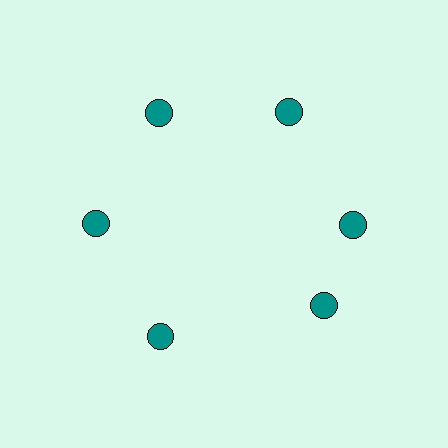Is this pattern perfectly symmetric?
No. The 6 teal circles are arranged in a ring, but one element near the 5 o'clock position is rotated out of alignment along the ring, breaking the 6-fold rotational symmetry.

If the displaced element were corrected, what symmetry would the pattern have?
It would have 6-fold rotational symmetry — the pattern would map onto itself every 60 degrees.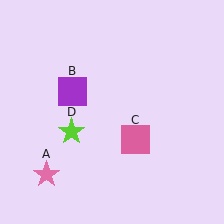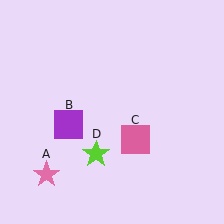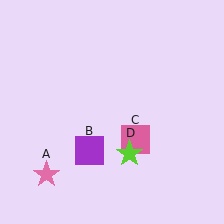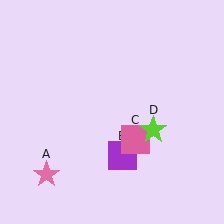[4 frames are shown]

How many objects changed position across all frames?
2 objects changed position: purple square (object B), lime star (object D).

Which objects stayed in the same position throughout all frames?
Pink star (object A) and pink square (object C) remained stationary.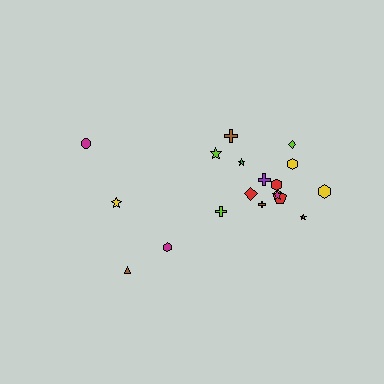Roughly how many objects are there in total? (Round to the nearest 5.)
Roughly 20 objects in total.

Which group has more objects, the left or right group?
The right group.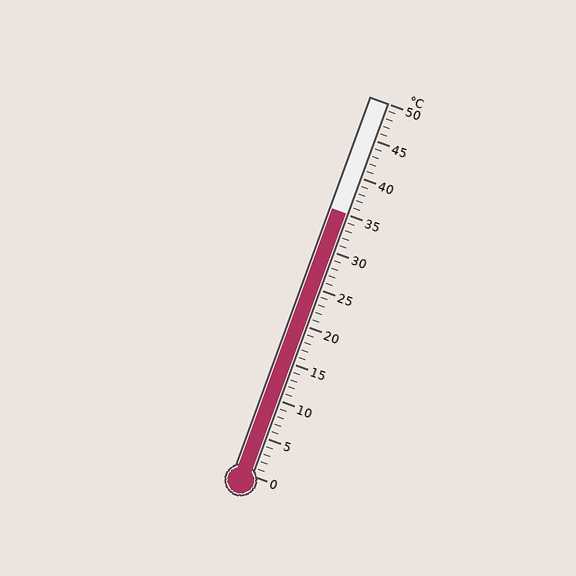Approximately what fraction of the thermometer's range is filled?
The thermometer is filled to approximately 70% of its range.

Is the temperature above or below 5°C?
The temperature is above 5°C.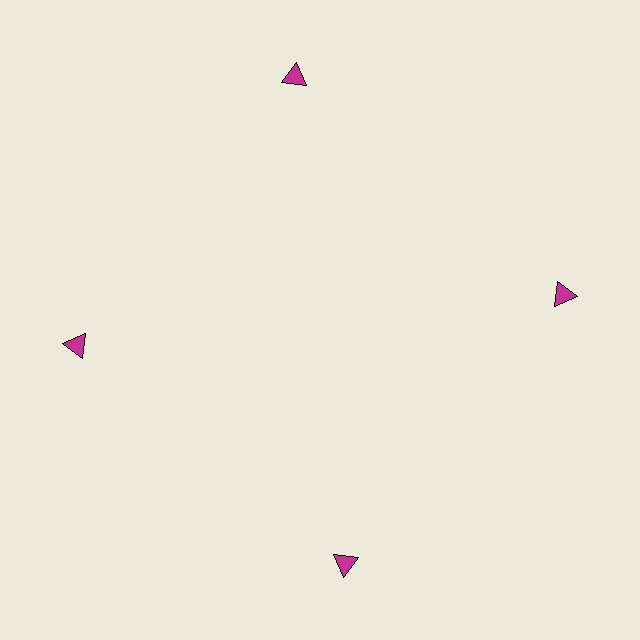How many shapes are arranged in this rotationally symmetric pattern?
There are 4 shapes, arranged in 4 groups of 1.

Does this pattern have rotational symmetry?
Yes, this pattern has 4-fold rotational symmetry. It looks the same after rotating 90 degrees around the center.